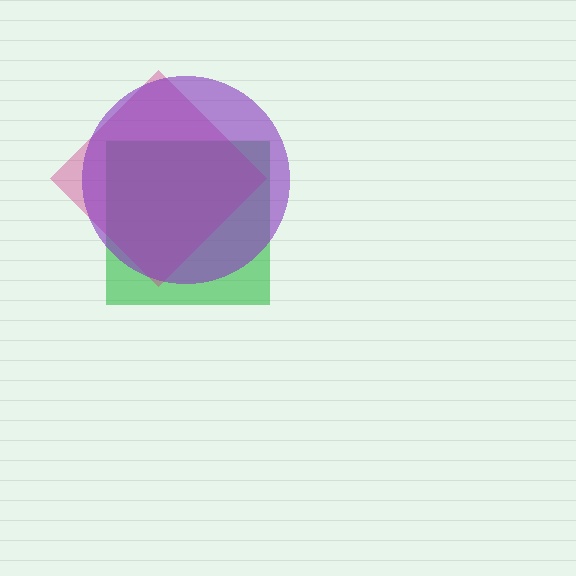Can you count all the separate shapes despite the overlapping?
Yes, there are 3 separate shapes.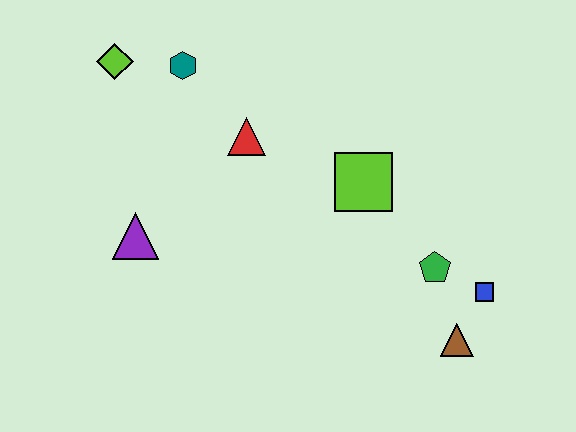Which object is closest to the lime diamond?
The teal hexagon is closest to the lime diamond.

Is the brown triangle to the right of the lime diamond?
Yes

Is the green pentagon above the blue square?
Yes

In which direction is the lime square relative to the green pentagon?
The lime square is above the green pentagon.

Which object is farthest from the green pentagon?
The lime diamond is farthest from the green pentagon.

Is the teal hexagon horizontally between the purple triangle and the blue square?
Yes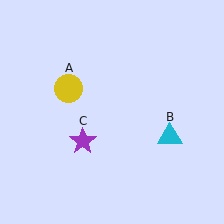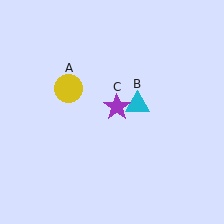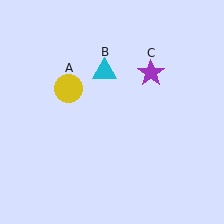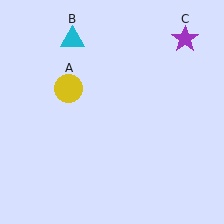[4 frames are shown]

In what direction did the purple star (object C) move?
The purple star (object C) moved up and to the right.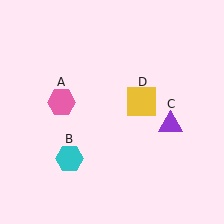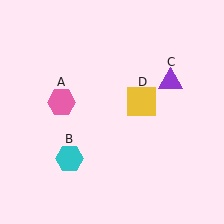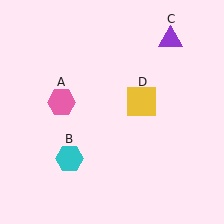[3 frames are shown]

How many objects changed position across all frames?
1 object changed position: purple triangle (object C).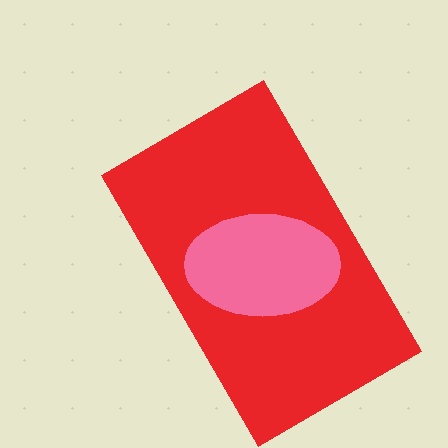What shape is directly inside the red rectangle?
The pink ellipse.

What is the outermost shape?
The red rectangle.